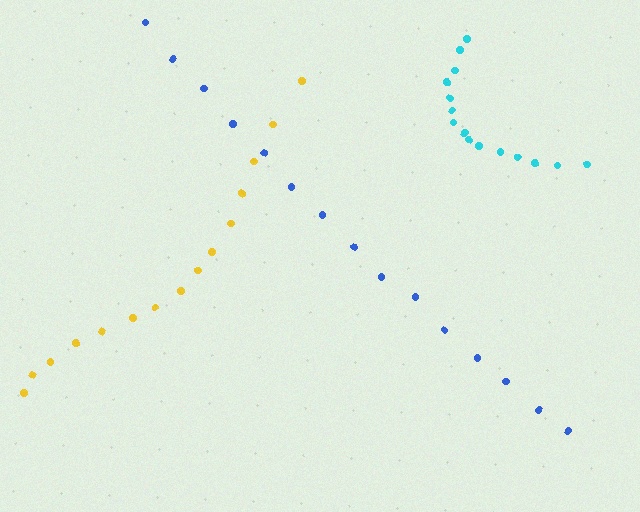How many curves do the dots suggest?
There are 3 distinct paths.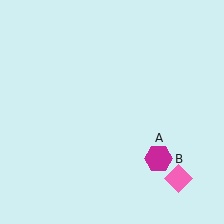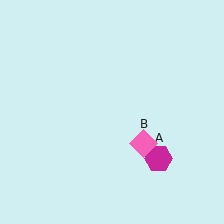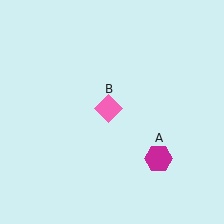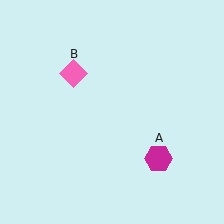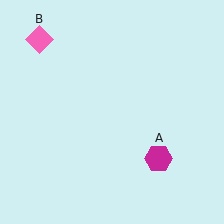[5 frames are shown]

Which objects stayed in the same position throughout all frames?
Magenta hexagon (object A) remained stationary.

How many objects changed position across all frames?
1 object changed position: pink diamond (object B).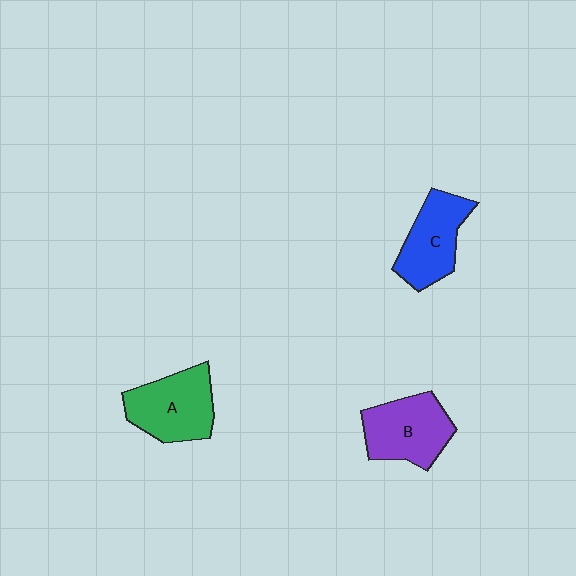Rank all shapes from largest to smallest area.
From largest to smallest: A (green), B (purple), C (blue).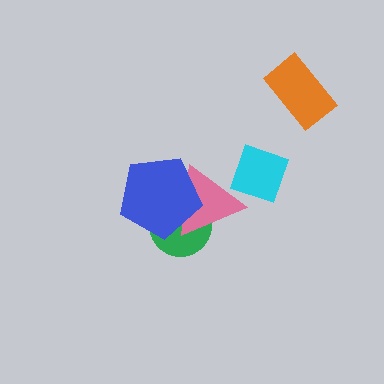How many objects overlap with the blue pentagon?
2 objects overlap with the blue pentagon.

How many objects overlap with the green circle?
2 objects overlap with the green circle.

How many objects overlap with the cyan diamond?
1 object overlaps with the cyan diamond.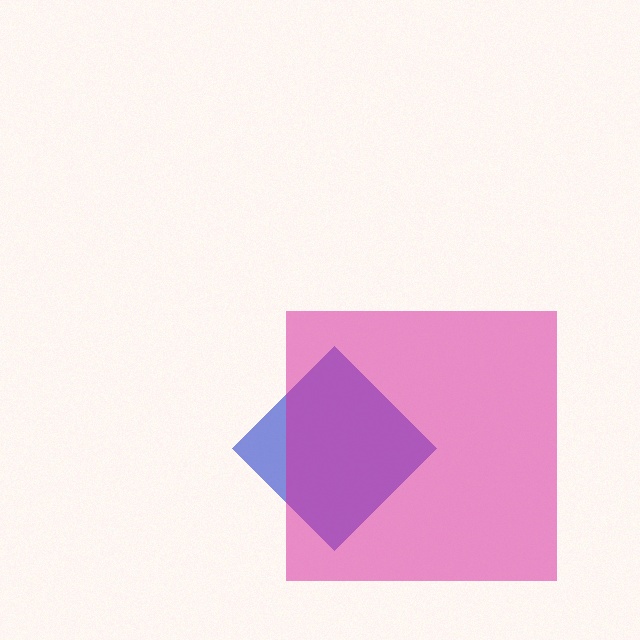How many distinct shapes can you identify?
There are 2 distinct shapes: a blue diamond, a magenta square.